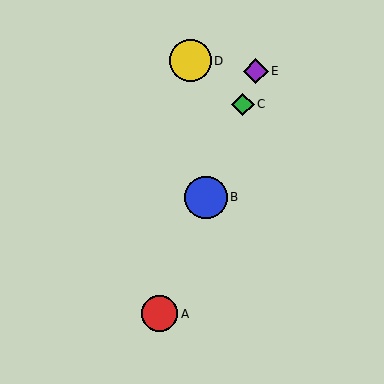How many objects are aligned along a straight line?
4 objects (A, B, C, E) are aligned along a straight line.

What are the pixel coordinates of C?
Object C is at (243, 104).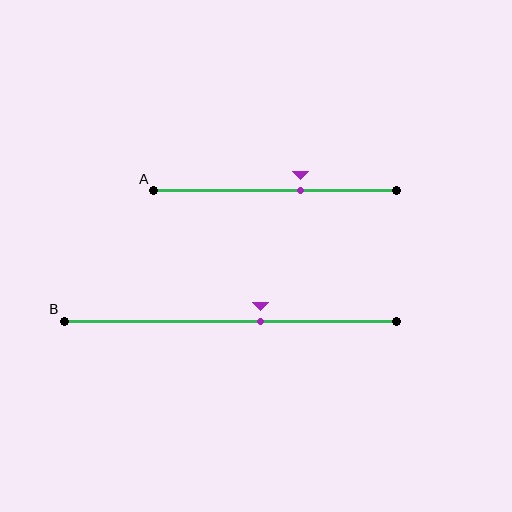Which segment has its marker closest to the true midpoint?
Segment B has its marker closest to the true midpoint.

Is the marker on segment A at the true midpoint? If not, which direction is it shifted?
No, the marker on segment A is shifted to the right by about 10% of the segment length.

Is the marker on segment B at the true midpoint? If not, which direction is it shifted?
No, the marker on segment B is shifted to the right by about 9% of the segment length.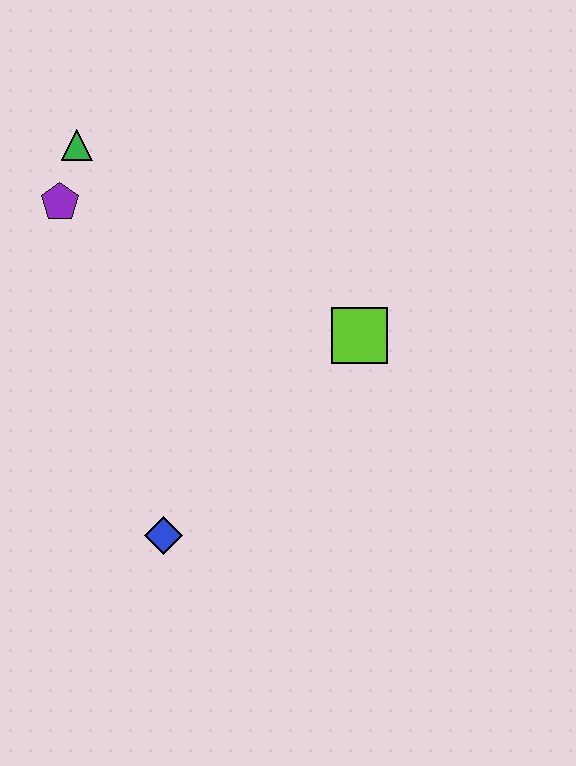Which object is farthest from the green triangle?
The blue diamond is farthest from the green triangle.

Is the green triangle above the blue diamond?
Yes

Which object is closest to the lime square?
The blue diamond is closest to the lime square.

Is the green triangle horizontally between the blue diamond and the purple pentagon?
Yes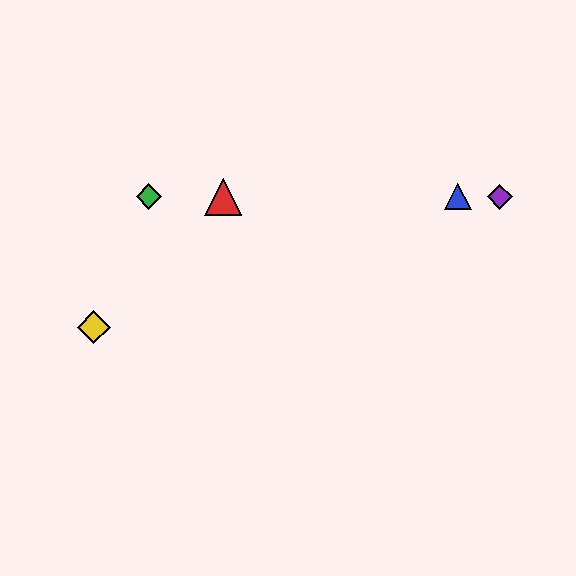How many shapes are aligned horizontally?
4 shapes (the red triangle, the blue triangle, the green diamond, the purple diamond) are aligned horizontally.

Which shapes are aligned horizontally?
The red triangle, the blue triangle, the green diamond, the purple diamond are aligned horizontally.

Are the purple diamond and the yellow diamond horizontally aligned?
No, the purple diamond is at y≈197 and the yellow diamond is at y≈327.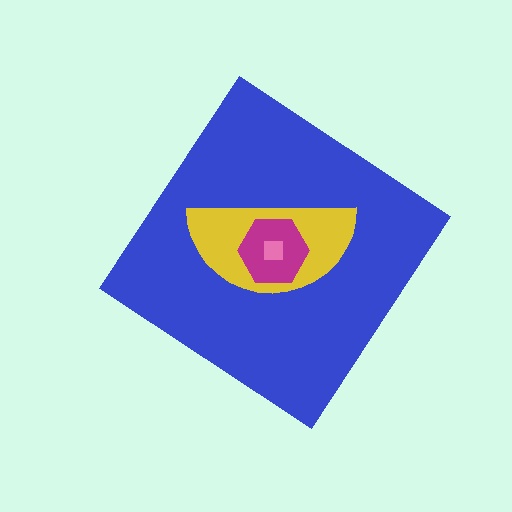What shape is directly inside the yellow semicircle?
The magenta hexagon.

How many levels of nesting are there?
4.